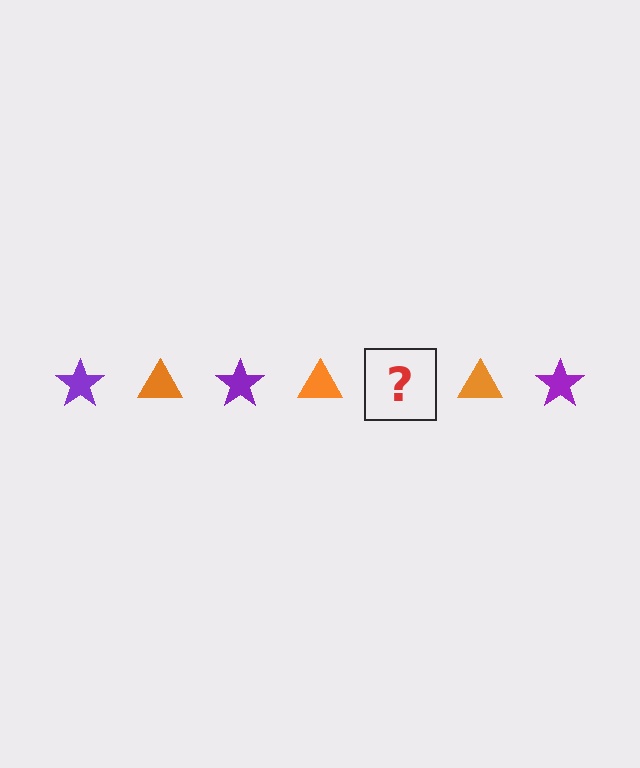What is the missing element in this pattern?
The missing element is a purple star.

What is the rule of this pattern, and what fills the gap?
The rule is that the pattern alternates between purple star and orange triangle. The gap should be filled with a purple star.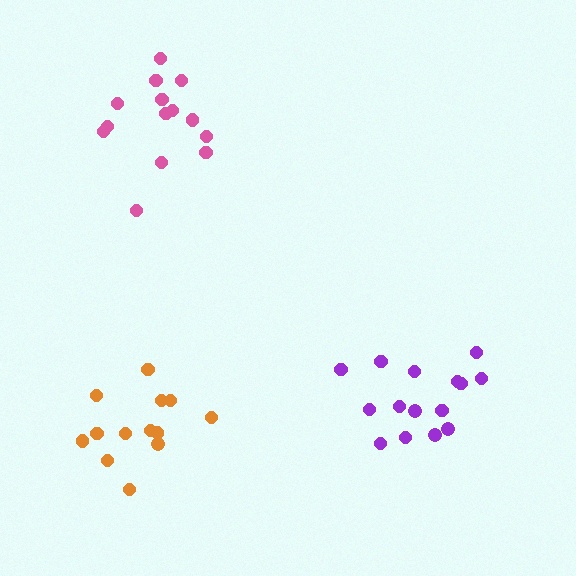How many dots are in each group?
Group 1: 15 dots, Group 2: 14 dots, Group 3: 13 dots (42 total).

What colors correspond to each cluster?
The clusters are colored: purple, pink, orange.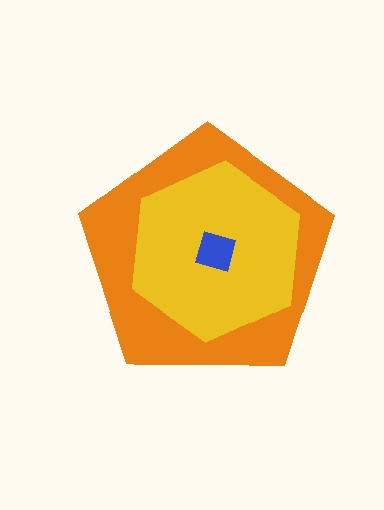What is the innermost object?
The blue diamond.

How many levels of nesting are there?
3.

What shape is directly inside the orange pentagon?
The yellow hexagon.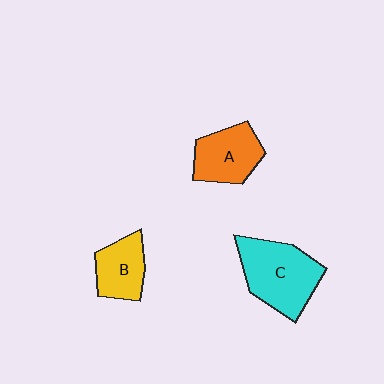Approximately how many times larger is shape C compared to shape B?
Approximately 1.7 times.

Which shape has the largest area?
Shape C (cyan).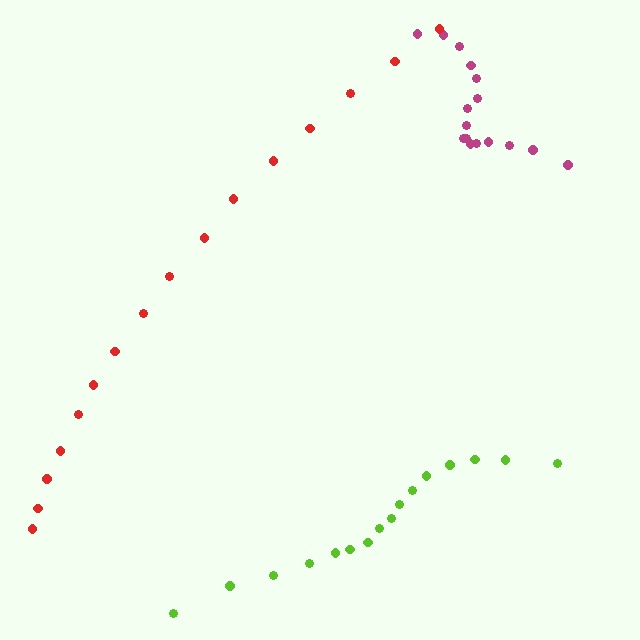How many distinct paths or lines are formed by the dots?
There are 3 distinct paths.